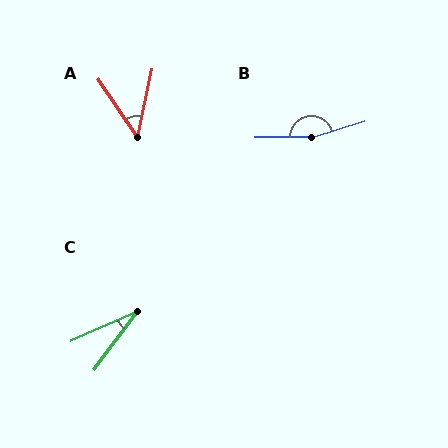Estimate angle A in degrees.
Approximately 46 degrees.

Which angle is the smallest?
C, at approximately 29 degrees.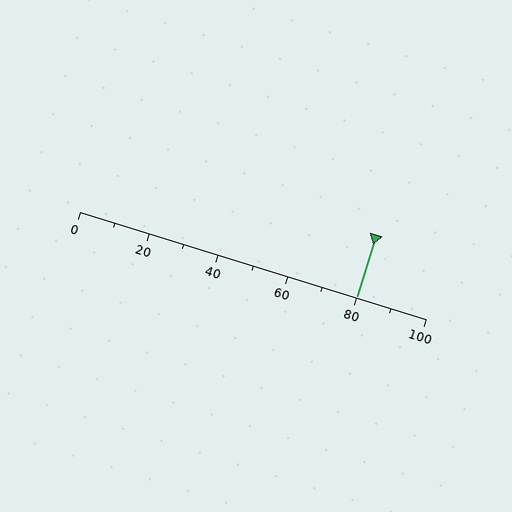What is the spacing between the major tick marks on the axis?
The major ticks are spaced 20 apart.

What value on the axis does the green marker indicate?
The marker indicates approximately 80.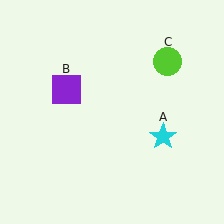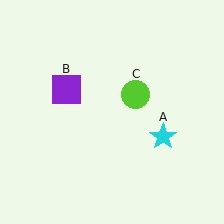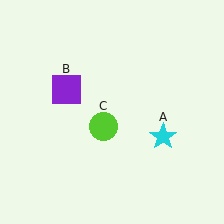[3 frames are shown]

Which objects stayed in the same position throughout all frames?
Cyan star (object A) and purple square (object B) remained stationary.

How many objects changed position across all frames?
1 object changed position: lime circle (object C).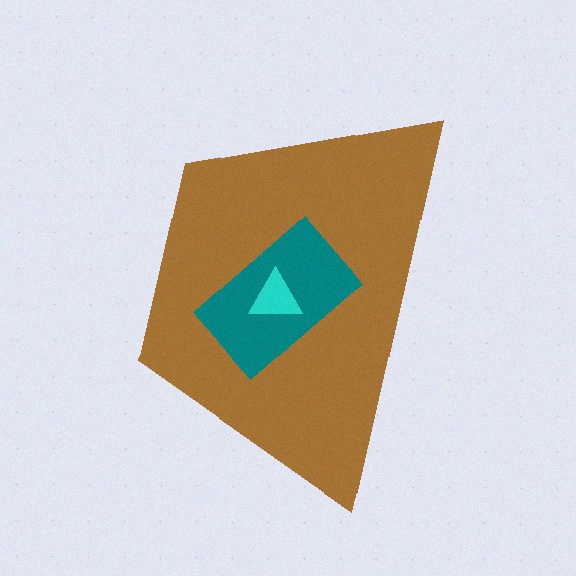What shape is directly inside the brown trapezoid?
The teal rectangle.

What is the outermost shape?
The brown trapezoid.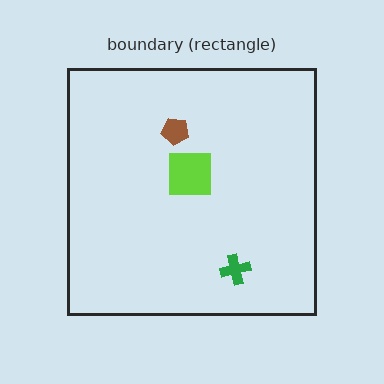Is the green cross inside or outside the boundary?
Inside.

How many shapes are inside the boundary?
3 inside, 0 outside.